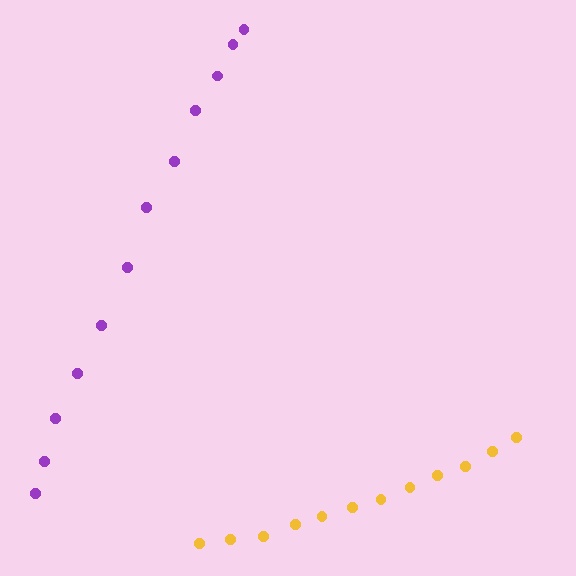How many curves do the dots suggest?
There are 2 distinct paths.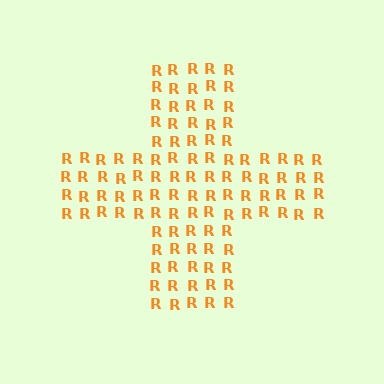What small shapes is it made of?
It is made of small letter R's.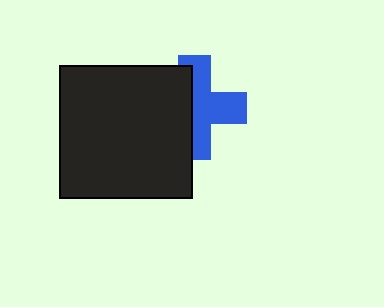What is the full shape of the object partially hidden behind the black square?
The partially hidden object is a blue cross.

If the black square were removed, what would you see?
You would see the complete blue cross.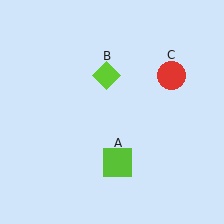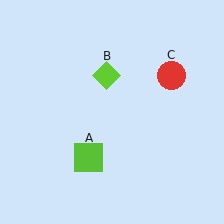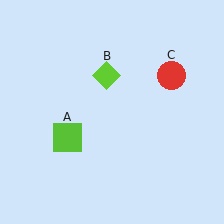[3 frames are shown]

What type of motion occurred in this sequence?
The lime square (object A) rotated clockwise around the center of the scene.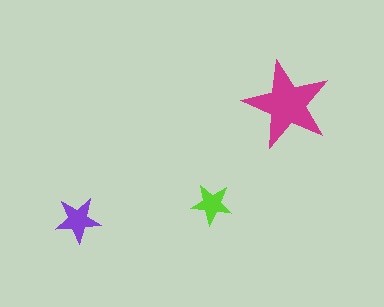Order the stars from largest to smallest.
the magenta one, the purple one, the lime one.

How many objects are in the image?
There are 3 objects in the image.